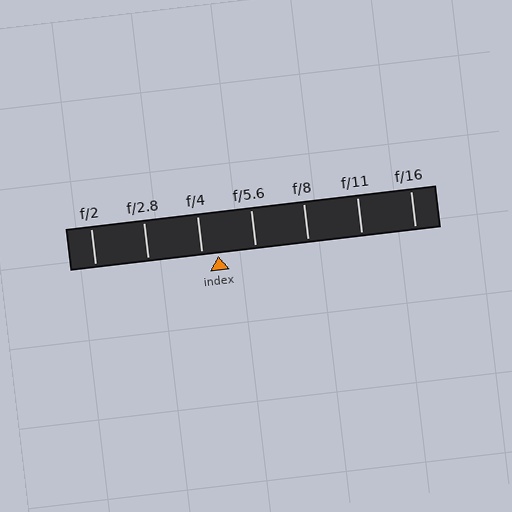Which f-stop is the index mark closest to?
The index mark is closest to f/4.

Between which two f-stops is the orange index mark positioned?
The index mark is between f/4 and f/5.6.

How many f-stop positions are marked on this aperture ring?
There are 7 f-stop positions marked.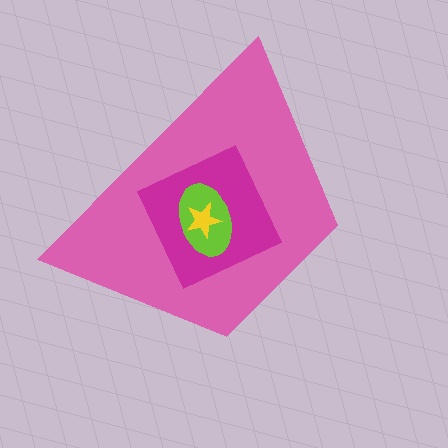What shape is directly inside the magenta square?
The lime ellipse.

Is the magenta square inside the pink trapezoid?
Yes.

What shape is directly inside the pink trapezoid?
The magenta square.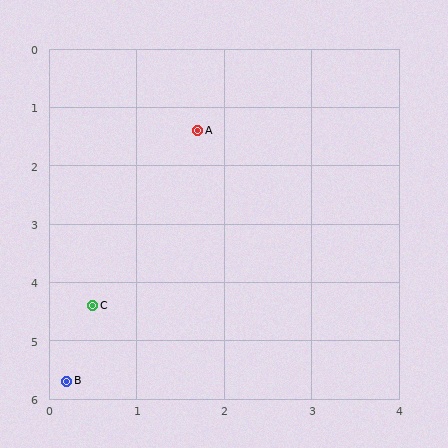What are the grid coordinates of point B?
Point B is at approximately (0.2, 5.7).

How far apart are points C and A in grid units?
Points C and A are about 3.2 grid units apart.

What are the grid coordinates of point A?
Point A is at approximately (1.7, 1.4).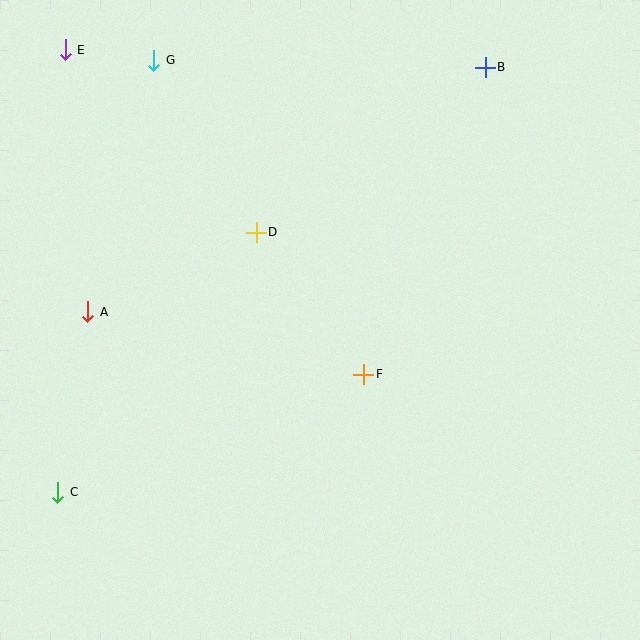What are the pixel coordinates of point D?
Point D is at (256, 232).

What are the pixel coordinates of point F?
Point F is at (364, 374).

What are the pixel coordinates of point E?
Point E is at (65, 50).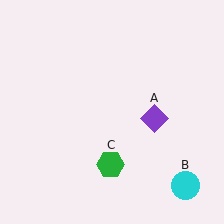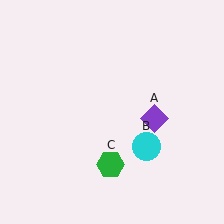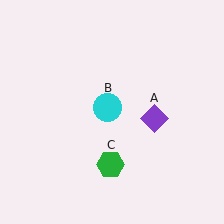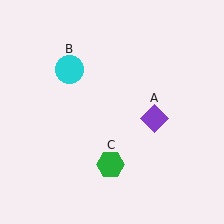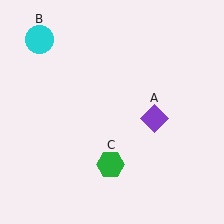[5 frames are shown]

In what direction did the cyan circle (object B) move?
The cyan circle (object B) moved up and to the left.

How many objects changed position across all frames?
1 object changed position: cyan circle (object B).